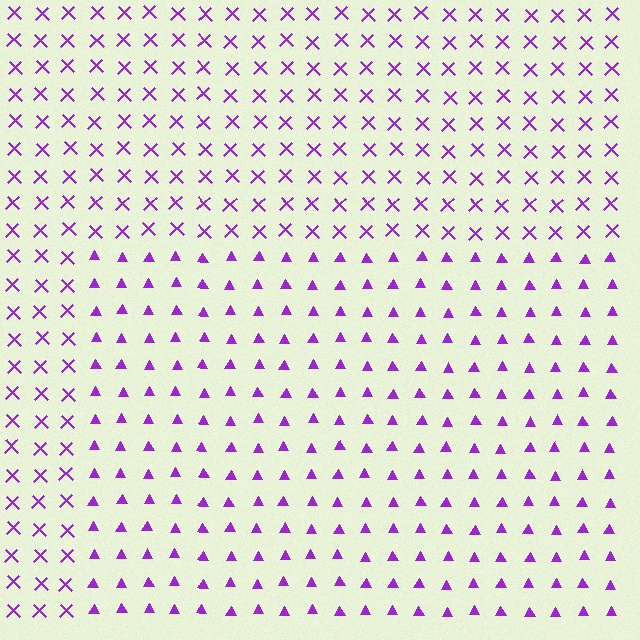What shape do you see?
I see a rectangle.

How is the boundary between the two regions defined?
The boundary is defined by a change in element shape: triangles inside vs. X marks outside. All elements share the same color and spacing.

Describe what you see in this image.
The image is filled with small purple elements arranged in a uniform grid. A rectangle-shaped region contains triangles, while the surrounding area contains X marks. The boundary is defined purely by the change in element shape.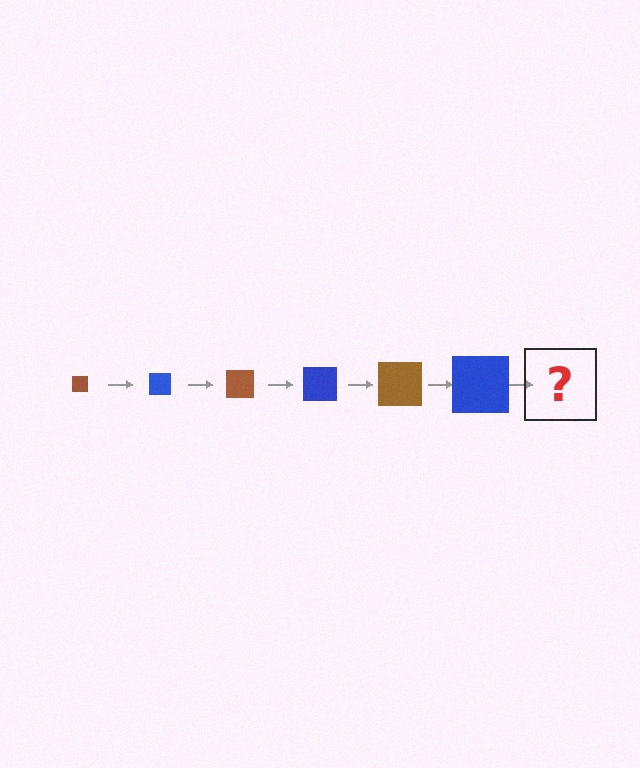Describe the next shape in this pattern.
It should be a brown square, larger than the previous one.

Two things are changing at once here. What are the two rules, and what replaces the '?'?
The two rules are that the square grows larger each step and the color cycles through brown and blue. The '?' should be a brown square, larger than the previous one.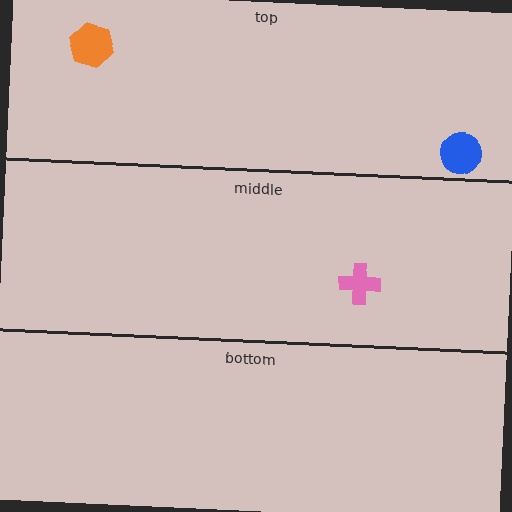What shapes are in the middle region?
The pink cross.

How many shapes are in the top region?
2.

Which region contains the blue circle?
The top region.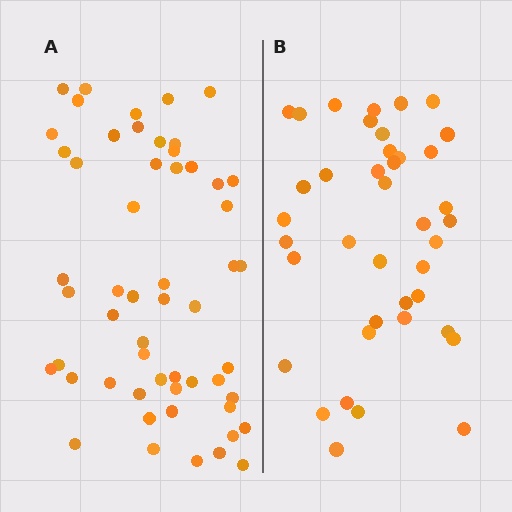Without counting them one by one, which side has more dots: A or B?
Region A (the left region) has more dots.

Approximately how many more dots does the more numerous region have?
Region A has approximately 15 more dots than region B.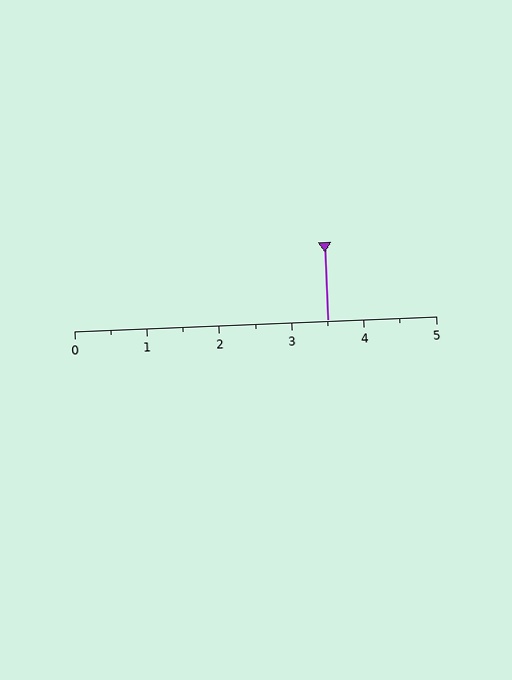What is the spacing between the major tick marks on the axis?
The major ticks are spaced 1 apart.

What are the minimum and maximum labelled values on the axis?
The axis runs from 0 to 5.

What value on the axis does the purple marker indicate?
The marker indicates approximately 3.5.